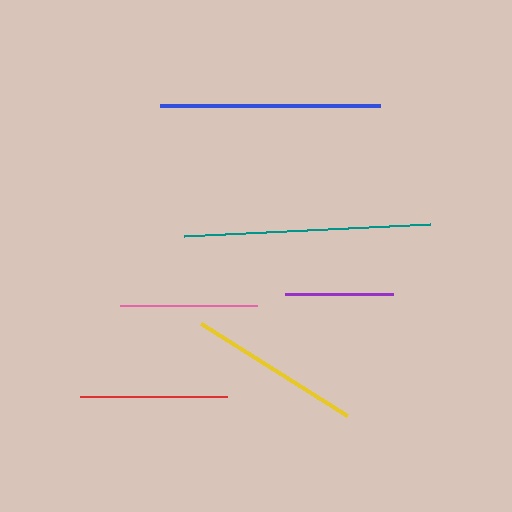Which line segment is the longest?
The teal line is the longest at approximately 246 pixels.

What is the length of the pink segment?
The pink segment is approximately 136 pixels long.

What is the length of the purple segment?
The purple segment is approximately 108 pixels long.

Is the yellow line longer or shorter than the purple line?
The yellow line is longer than the purple line.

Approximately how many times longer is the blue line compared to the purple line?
The blue line is approximately 2.0 times the length of the purple line.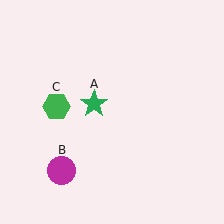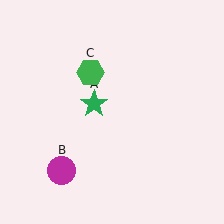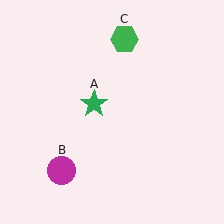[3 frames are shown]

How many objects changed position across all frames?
1 object changed position: green hexagon (object C).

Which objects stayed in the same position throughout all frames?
Green star (object A) and magenta circle (object B) remained stationary.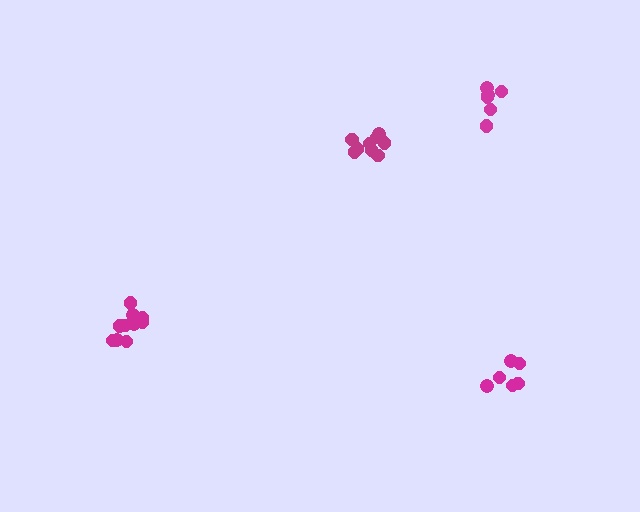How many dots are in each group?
Group 1: 11 dots, Group 2: 6 dots, Group 3: 9 dots, Group 4: 6 dots (32 total).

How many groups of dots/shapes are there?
There are 4 groups.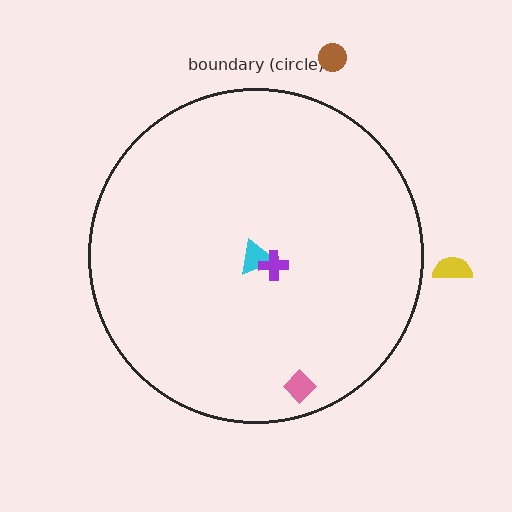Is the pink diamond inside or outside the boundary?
Inside.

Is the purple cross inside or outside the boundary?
Inside.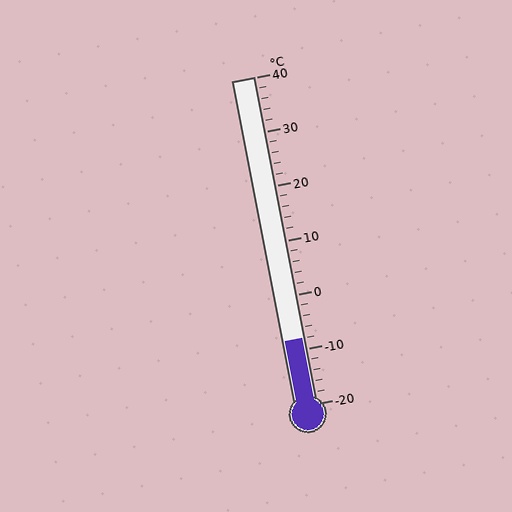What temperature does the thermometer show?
The thermometer shows approximately -8°C.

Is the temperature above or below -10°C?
The temperature is above -10°C.